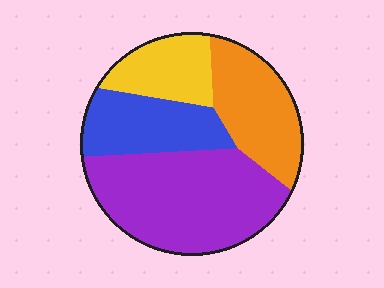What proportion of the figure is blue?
Blue covers 20% of the figure.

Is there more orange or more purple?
Purple.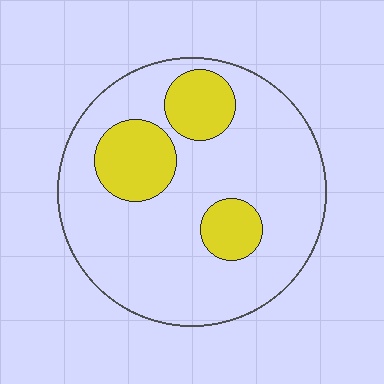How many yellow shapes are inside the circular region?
3.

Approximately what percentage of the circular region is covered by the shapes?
Approximately 20%.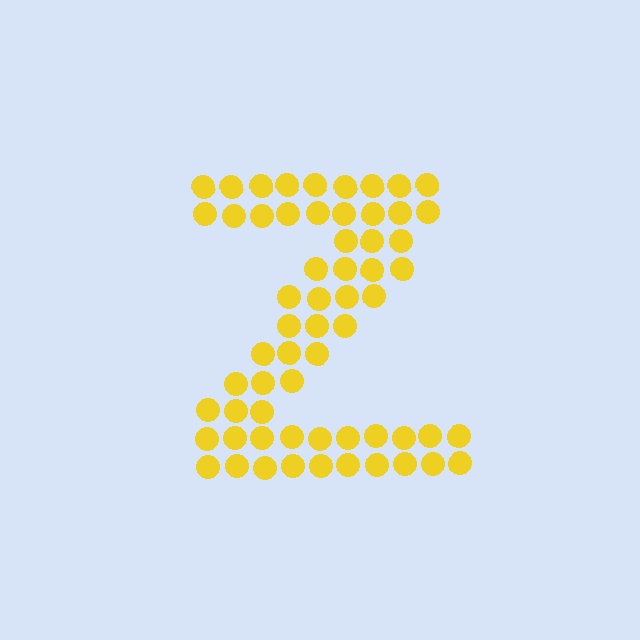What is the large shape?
The large shape is the letter Z.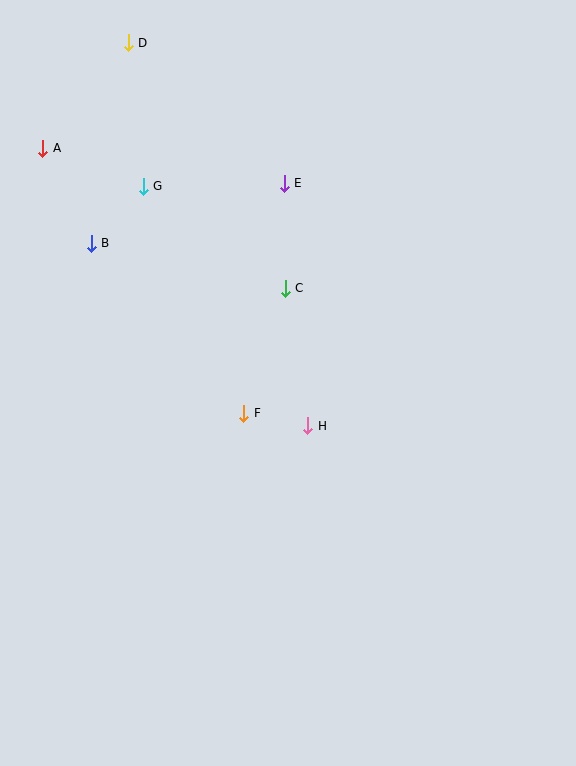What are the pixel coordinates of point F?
Point F is at (244, 413).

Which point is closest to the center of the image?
Point H at (308, 426) is closest to the center.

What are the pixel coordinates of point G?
Point G is at (143, 186).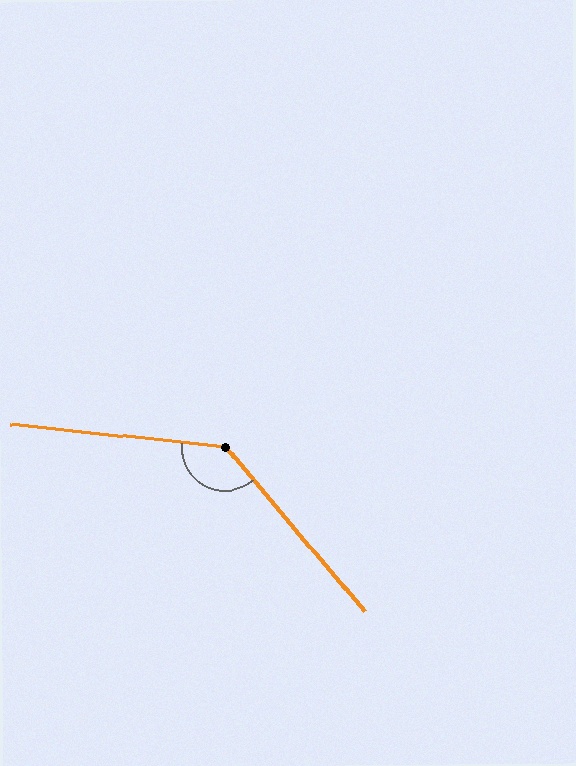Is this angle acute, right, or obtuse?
It is obtuse.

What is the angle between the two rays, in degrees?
Approximately 136 degrees.